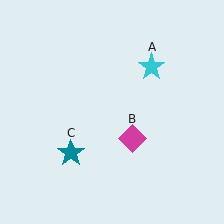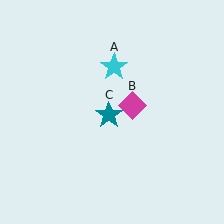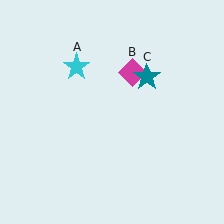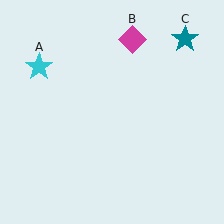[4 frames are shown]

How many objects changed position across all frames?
3 objects changed position: cyan star (object A), magenta diamond (object B), teal star (object C).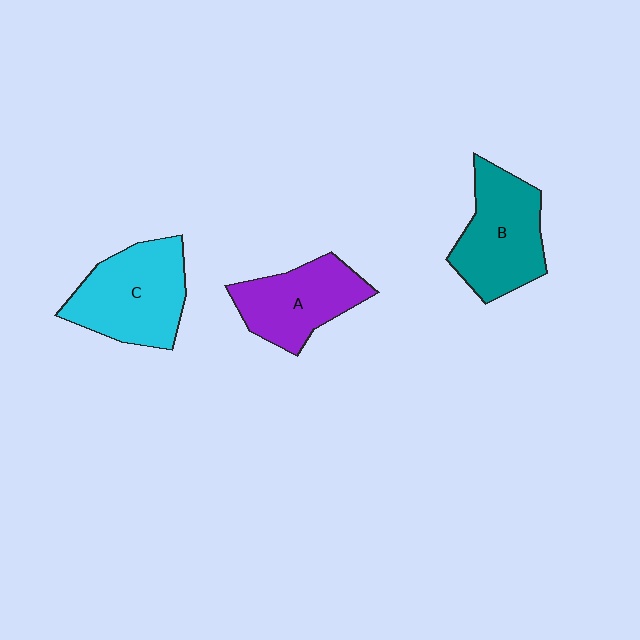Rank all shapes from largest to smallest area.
From largest to smallest: C (cyan), B (teal), A (purple).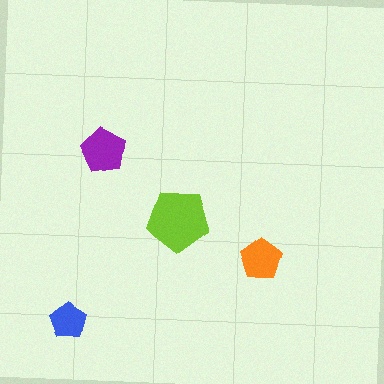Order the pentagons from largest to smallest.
the lime one, the purple one, the orange one, the blue one.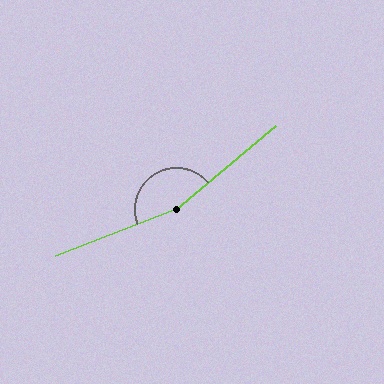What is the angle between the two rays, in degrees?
Approximately 161 degrees.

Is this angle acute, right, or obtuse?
It is obtuse.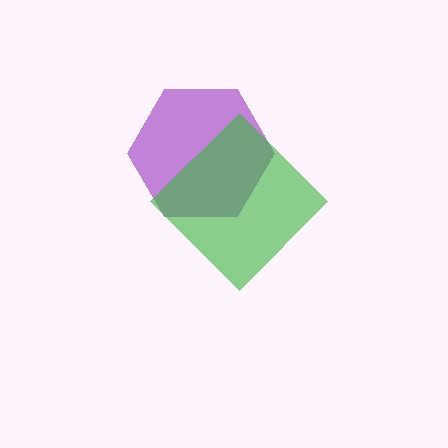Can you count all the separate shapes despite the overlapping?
Yes, there are 2 separate shapes.